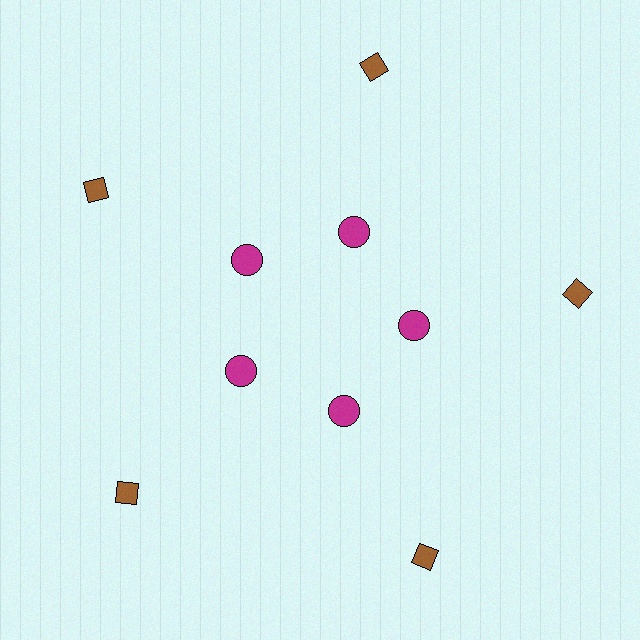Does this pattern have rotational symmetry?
Yes, this pattern has 5-fold rotational symmetry. It looks the same after rotating 72 degrees around the center.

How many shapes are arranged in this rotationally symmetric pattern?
There are 10 shapes, arranged in 5 groups of 2.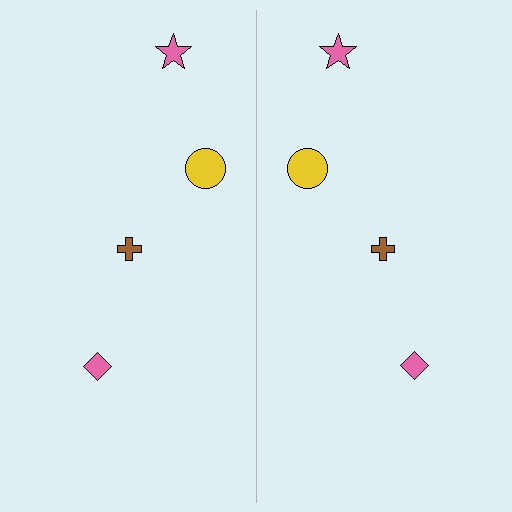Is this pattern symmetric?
Yes, this pattern has bilateral (reflection) symmetry.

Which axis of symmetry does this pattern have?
The pattern has a vertical axis of symmetry running through the center of the image.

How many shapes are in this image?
There are 8 shapes in this image.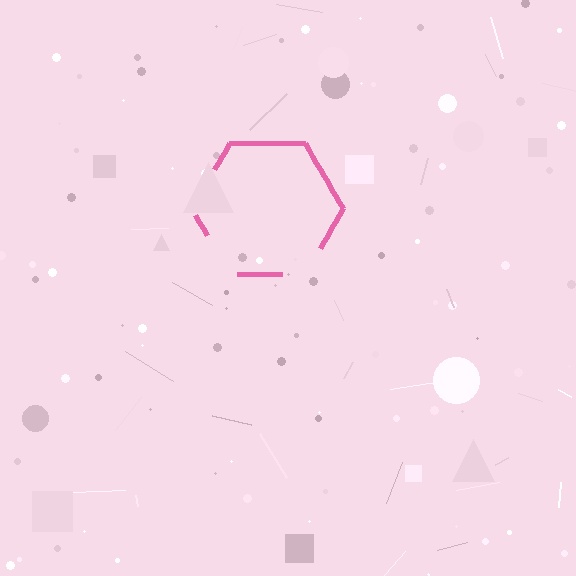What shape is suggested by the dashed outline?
The dashed outline suggests a hexagon.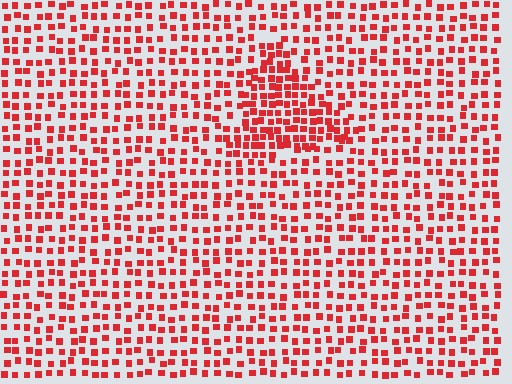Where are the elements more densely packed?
The elements are more densely packed inside the triangle boundary.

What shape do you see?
I see a triangle.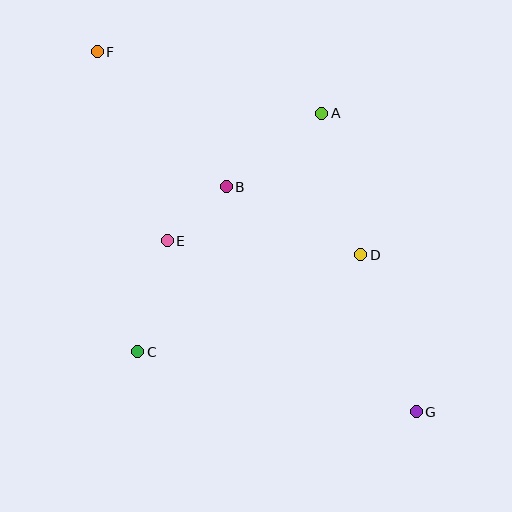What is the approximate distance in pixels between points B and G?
The distance between B and G is approximately 294 pixels.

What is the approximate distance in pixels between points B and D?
The distance between B and D is approximately 150 pixels.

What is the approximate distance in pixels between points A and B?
The distance between A and B is approximately 120 pixels.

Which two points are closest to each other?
Points B and E are closest to each other.